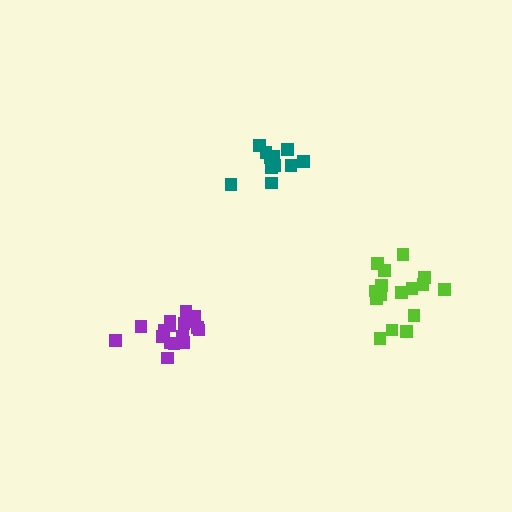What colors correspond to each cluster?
The clusters are colored: teal, lime, purple.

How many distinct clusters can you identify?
There are 3 distinct clusters.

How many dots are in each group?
Group 1: 11 dots, Group 2: 16 dots, Group 3: 17 dots (44 total).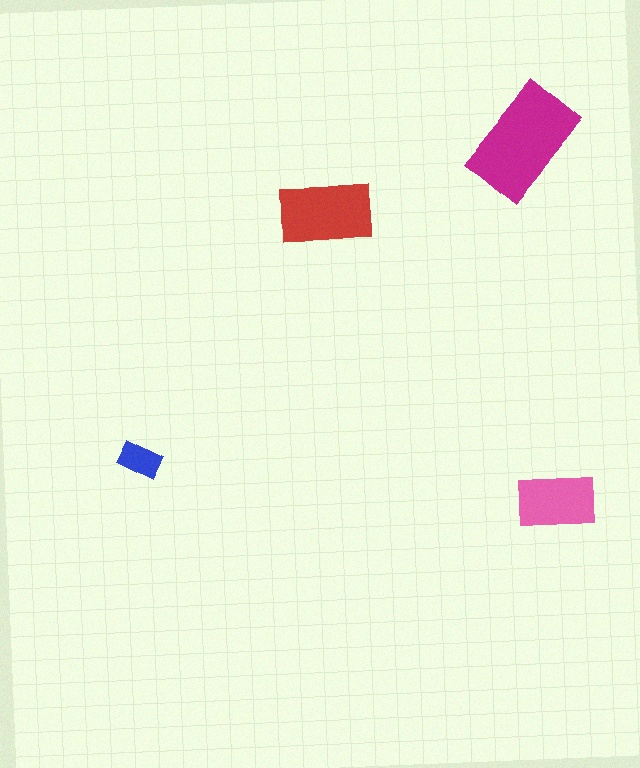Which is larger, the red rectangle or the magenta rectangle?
The magenta one.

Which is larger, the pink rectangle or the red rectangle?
The red one.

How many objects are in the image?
There are 4 objects in the image.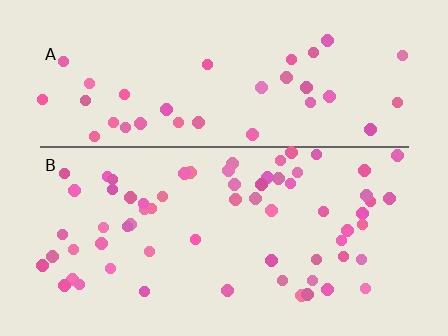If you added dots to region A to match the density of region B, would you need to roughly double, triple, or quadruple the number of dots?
Approximately double.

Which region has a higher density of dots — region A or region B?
B (the bottom).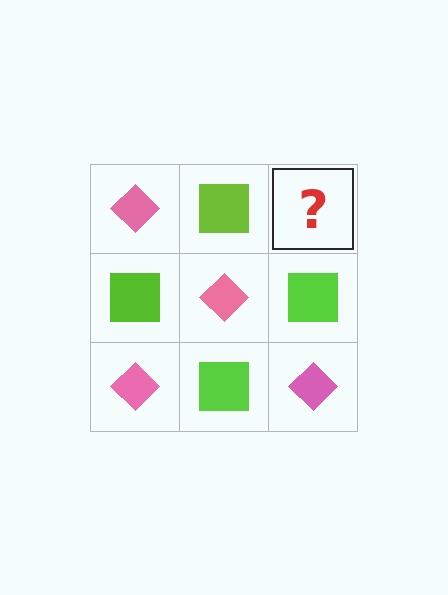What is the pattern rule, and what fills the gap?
The rule is that it alternates pink diamond and lime square in a checkerboard pattern. The gap should be filled with a pink diamond.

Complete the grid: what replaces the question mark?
The question mark should be replaced with a pink diamond.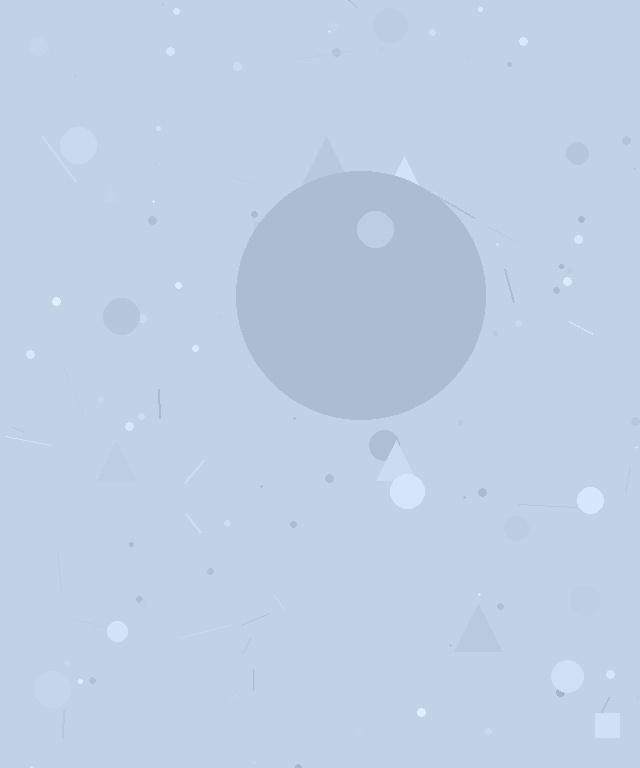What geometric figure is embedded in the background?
A circle is embedded in the background.